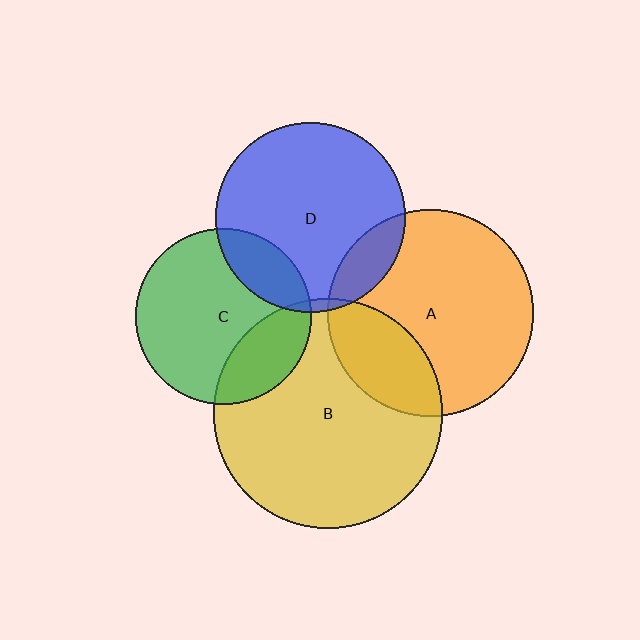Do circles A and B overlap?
Yes.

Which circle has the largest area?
Circle B (yellow).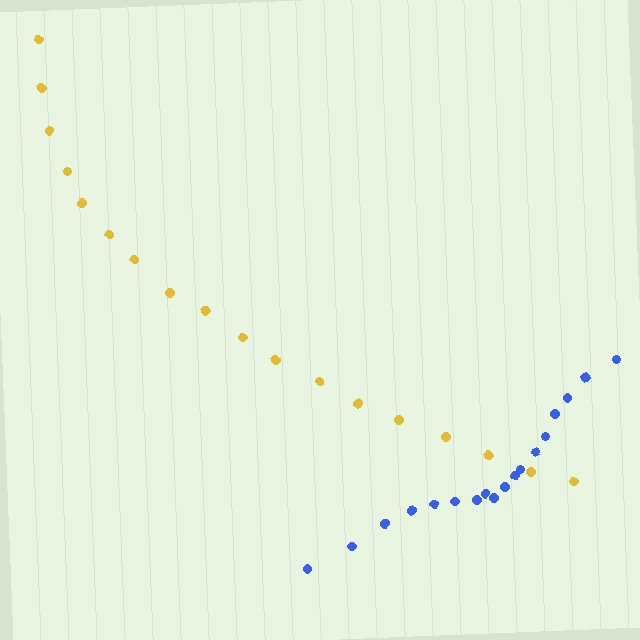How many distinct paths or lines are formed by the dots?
There are 2 distinct paths.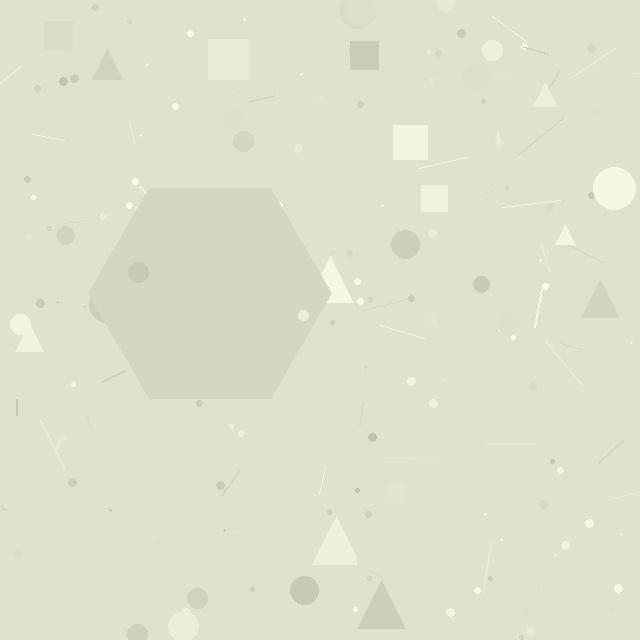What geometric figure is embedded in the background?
A hexagon is embedded in the background.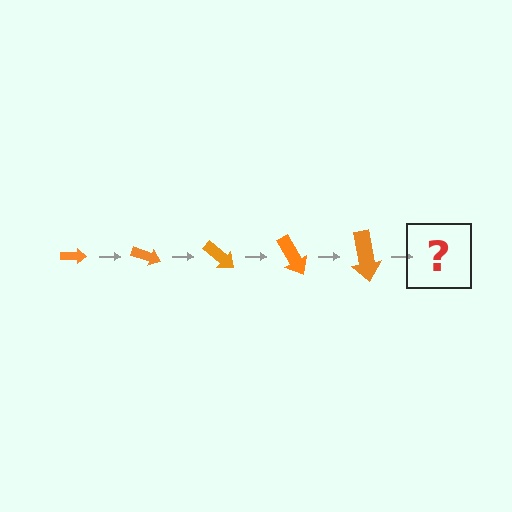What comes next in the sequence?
The next element should be an arrow, larger than the previous one and rotated 100 degrees from the start.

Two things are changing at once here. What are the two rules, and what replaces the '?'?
The two rules are that the arrow grows larger each step and it rotates 20 degrees each step. The '?' should be an arrow, larger than the previous one and rotated 100 degrees from the start.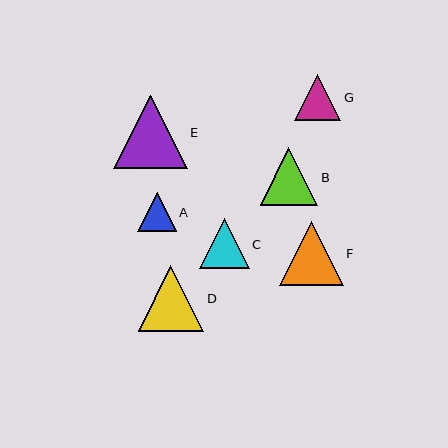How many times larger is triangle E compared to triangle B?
Triangle E is approximately 1.3 times the size of triangle B.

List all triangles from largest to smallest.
From largest to smallest: E, D, F, B, C, G, A.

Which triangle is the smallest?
Triangle A is the smallest with a size of approximately 38 pixels.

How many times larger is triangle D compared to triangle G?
Triangle D is approximately 1.4 times the size of triangle G.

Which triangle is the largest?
Triangle E is the largest with a size of approximately 74 pixels.